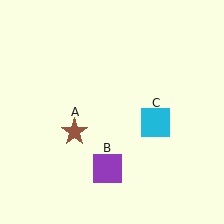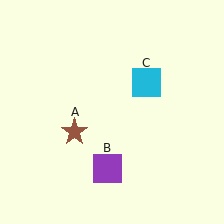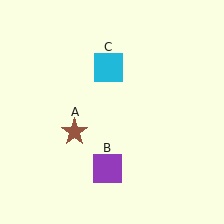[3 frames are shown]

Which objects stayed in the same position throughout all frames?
Brown star (object A) and purple square (object B) remained stationary.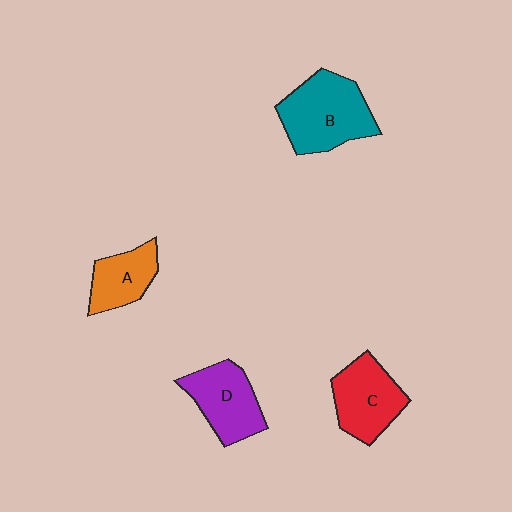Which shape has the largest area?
Shape B (teal).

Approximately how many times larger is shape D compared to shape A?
Approximately 1.3 times.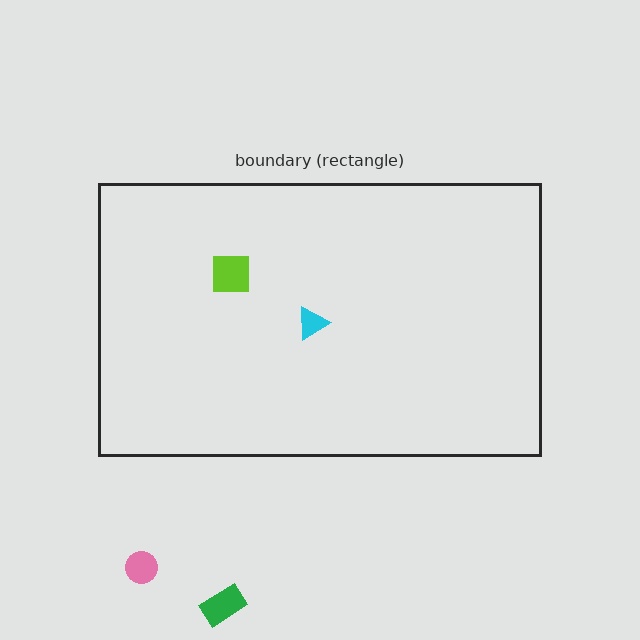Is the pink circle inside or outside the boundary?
Outside.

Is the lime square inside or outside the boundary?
Inside.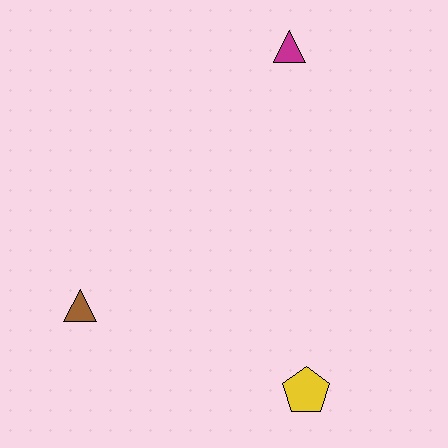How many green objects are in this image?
There are no green objects.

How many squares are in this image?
There are no squares.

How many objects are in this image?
There are 3 objects.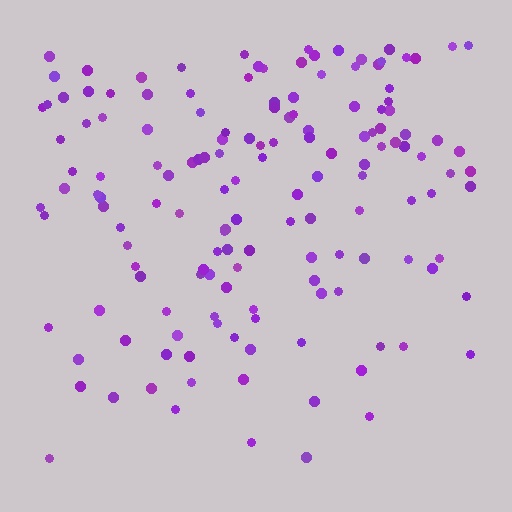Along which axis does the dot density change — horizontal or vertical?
Vertical.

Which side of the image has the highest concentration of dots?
The top.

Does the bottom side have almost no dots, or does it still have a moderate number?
Still a moderate number, just noticeably fewer than the top.